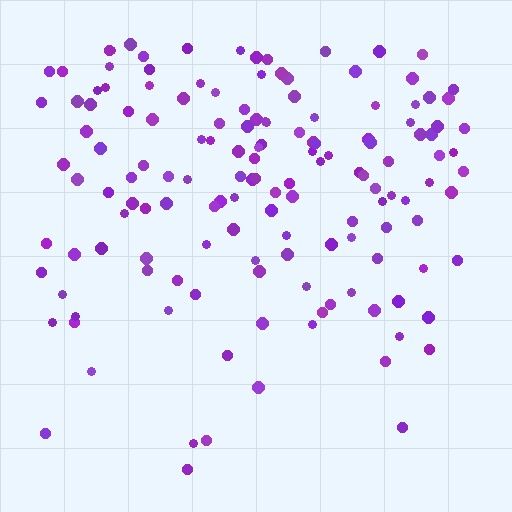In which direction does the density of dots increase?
From bottom to top, with the top side densest.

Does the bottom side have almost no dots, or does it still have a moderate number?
Still a moderate number, just noticeably fewer than the top.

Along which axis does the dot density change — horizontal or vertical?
Vertical.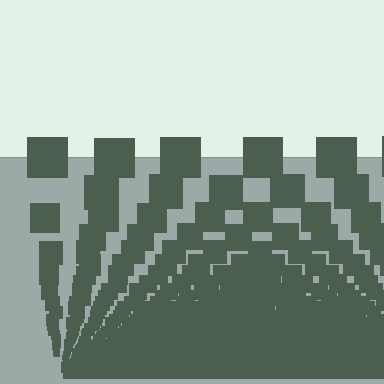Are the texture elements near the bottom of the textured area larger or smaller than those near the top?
Smaller. The gradient is inverted — elements near the bottom are smaller and denser.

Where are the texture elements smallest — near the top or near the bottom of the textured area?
Near the bottom.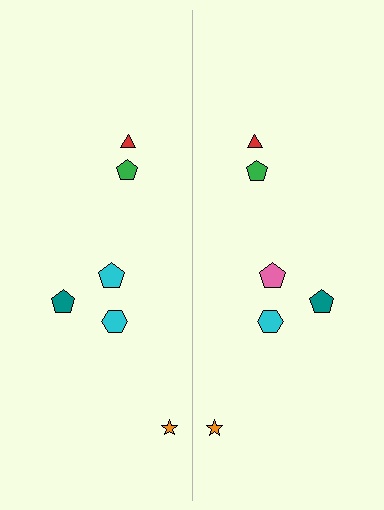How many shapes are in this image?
There are 12 shapes in this image.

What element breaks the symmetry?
The pink pentagon on the right side breaks the symmetry — its mirror counterpart is cyan.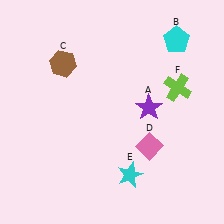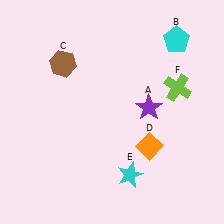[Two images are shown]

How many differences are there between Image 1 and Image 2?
There is 1 difference between the two images.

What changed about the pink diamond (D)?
In Image 1, D is pink. In Image 2, it changed to orange.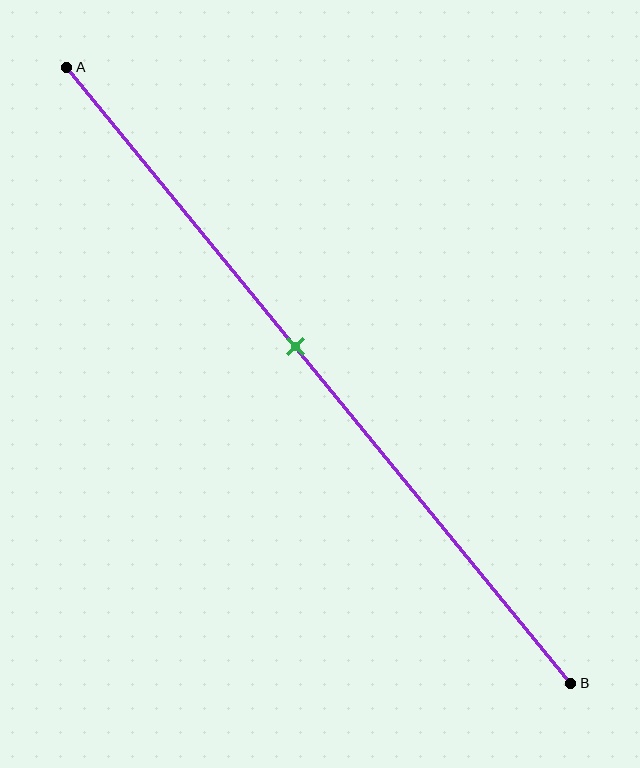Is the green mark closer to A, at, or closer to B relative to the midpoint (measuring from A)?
The green mark is closer to point A than the midpoint of segment AB.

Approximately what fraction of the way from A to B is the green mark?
The green mark is approximately 45% of the way from A to B.